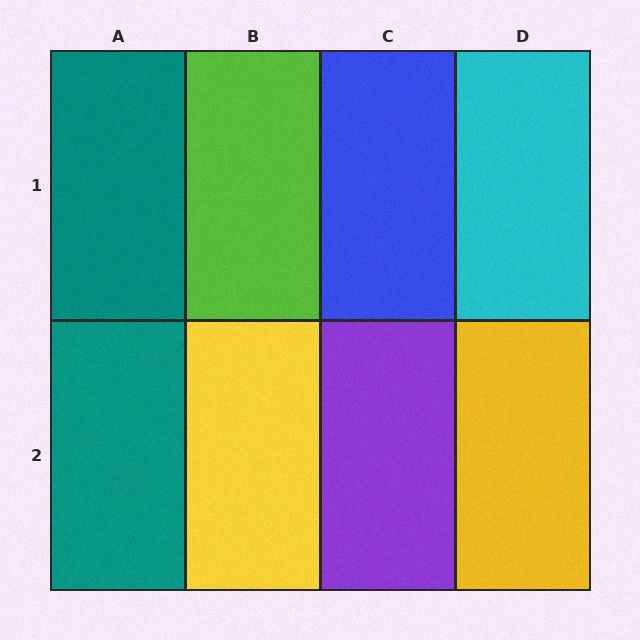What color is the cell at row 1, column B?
Lime.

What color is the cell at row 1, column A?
Teal.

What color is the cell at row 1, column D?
Cyan.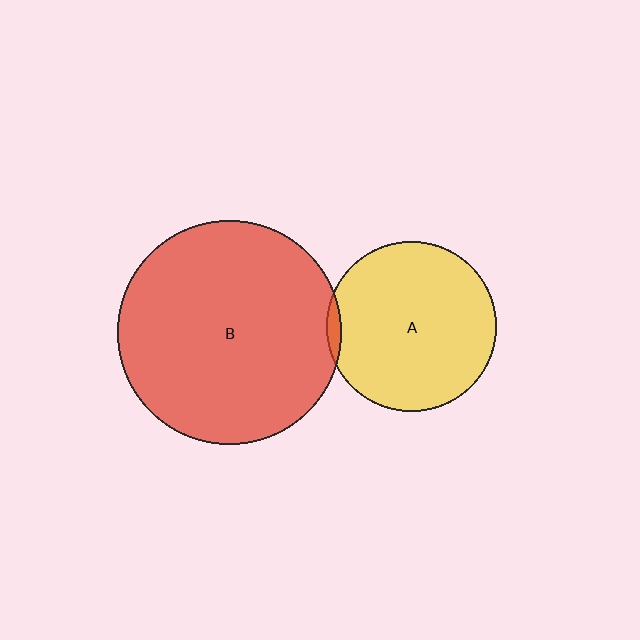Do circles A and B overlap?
Yes.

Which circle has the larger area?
Circle B (red).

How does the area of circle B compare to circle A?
Approximately 1.7 times.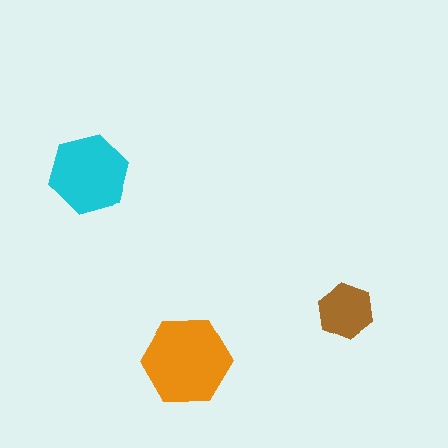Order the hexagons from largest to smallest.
the orange one, the cyan one, the brown one.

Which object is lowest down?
The orange hexagon is bottommost.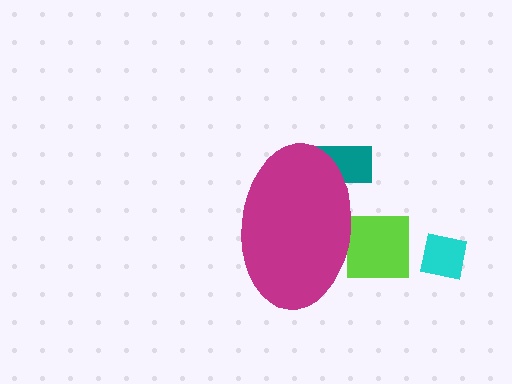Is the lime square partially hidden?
Yes, the lime square is partially hidden behind the magenta ellipse.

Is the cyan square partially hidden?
No, the cyan square is fully visible.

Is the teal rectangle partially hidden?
Yes, the teal rectangle is partially hidden behind the magenta ellipse.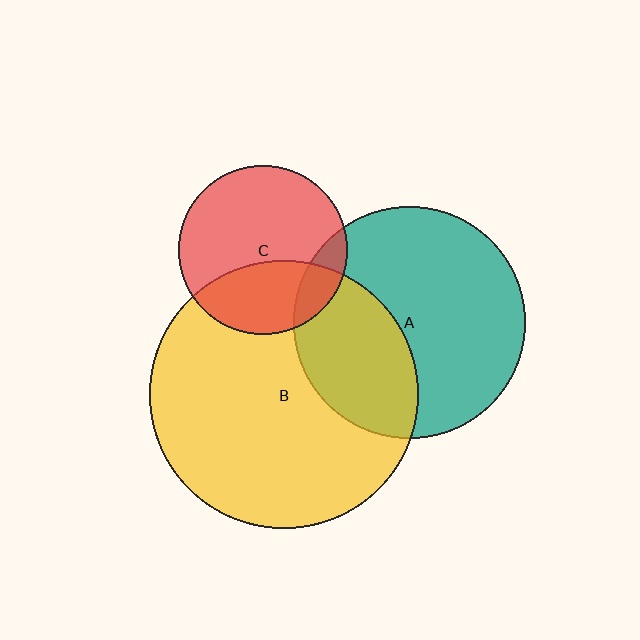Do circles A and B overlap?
Yes.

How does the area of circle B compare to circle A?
Approximately 1.3 times.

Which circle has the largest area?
Circle B (yellow).